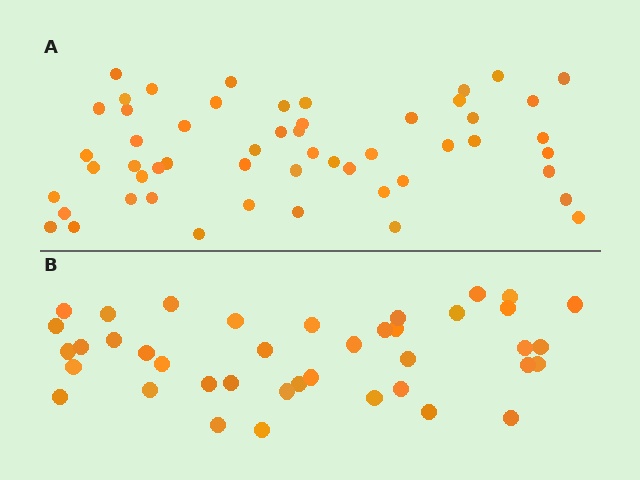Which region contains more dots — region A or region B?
Region A (the top region) has more dots.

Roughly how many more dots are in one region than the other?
Region A has approximately 15 more dots than region B.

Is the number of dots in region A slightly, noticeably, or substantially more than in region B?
Region A has noticeably more, but not dramatically so. The ratio is roughly 1.3 to 1.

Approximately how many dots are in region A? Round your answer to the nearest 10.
About 50 dots. (The exact count is 53, which rounds to 50.)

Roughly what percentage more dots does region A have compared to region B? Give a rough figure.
About 30% more.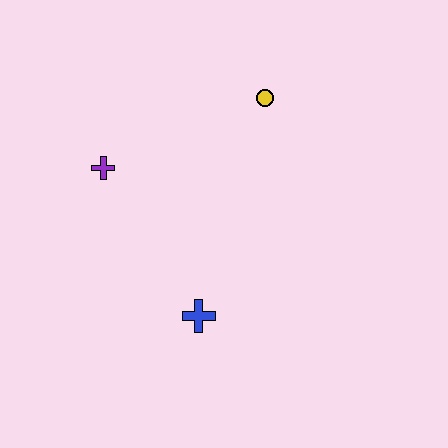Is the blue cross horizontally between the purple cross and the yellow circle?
Yes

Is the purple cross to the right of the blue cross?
No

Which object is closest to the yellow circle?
The purple cross is closest to the yellow circle.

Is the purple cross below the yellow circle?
Yes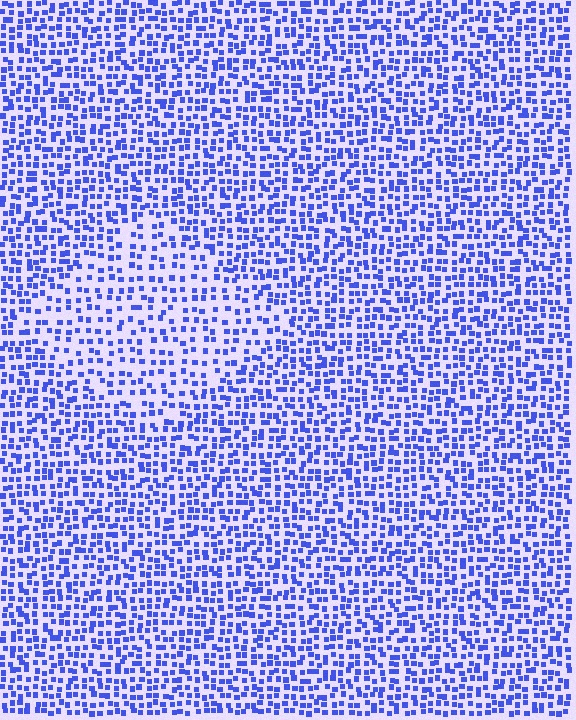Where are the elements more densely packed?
The elements are more densely packed outside the diamond boundary.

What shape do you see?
I see a diamond.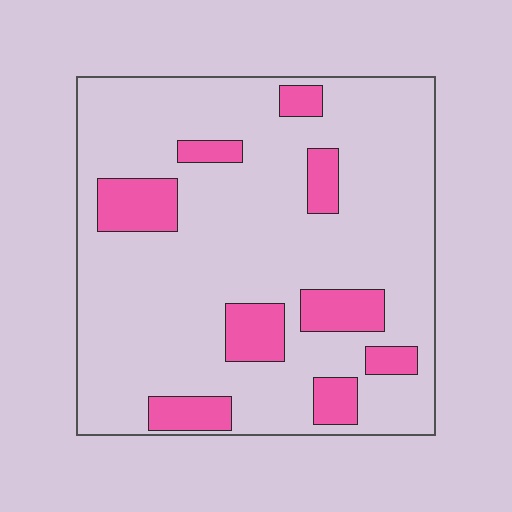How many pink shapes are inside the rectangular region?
9.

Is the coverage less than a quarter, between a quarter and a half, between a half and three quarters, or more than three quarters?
Less than a quarter.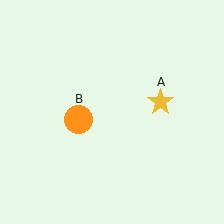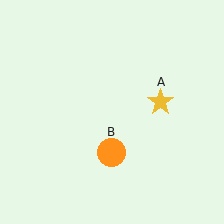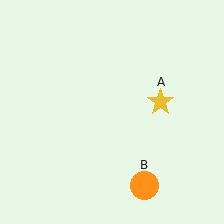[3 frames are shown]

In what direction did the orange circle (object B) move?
The orange circle (object B) moved down and to the right.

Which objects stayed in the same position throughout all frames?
Yellow star (object A) remained stationary.